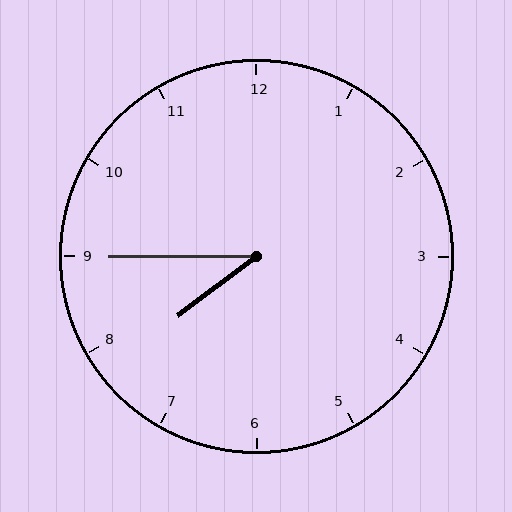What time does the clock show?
7:45.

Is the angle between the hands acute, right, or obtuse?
It is acute.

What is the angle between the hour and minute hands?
Approximately 38 degrees.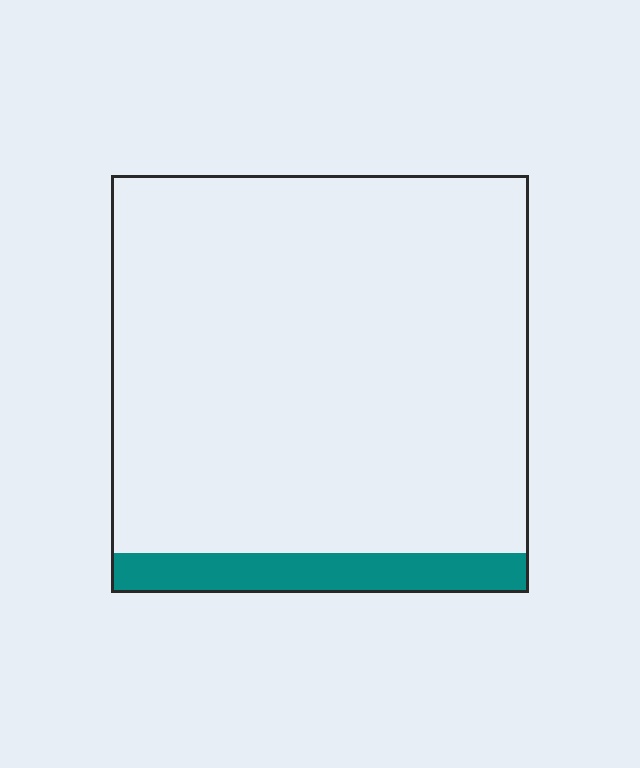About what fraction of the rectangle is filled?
About one tenth (1/10).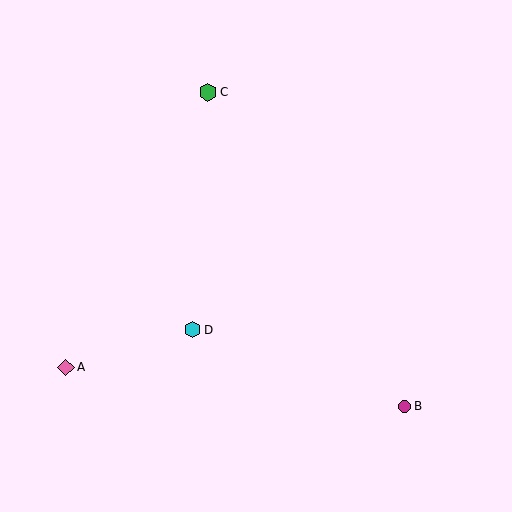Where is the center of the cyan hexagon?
The center of the cyan hexagon is at (193, 330).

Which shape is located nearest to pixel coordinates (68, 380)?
The pink diamond (labeled A) at (66, 367) is nearest to that location.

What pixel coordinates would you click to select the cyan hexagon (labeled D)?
Click at (193, 330) to select the cyan hexagon D.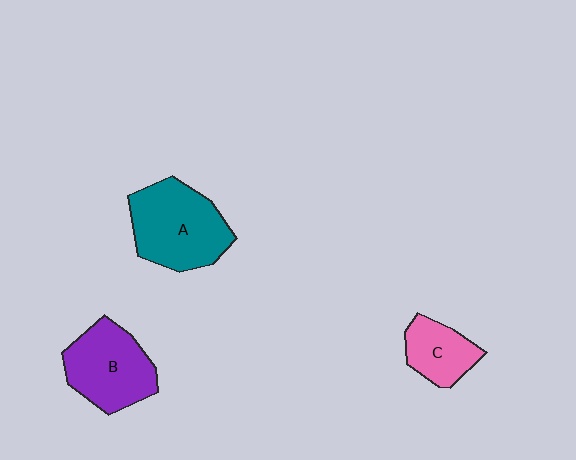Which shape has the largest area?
Shape A (teal).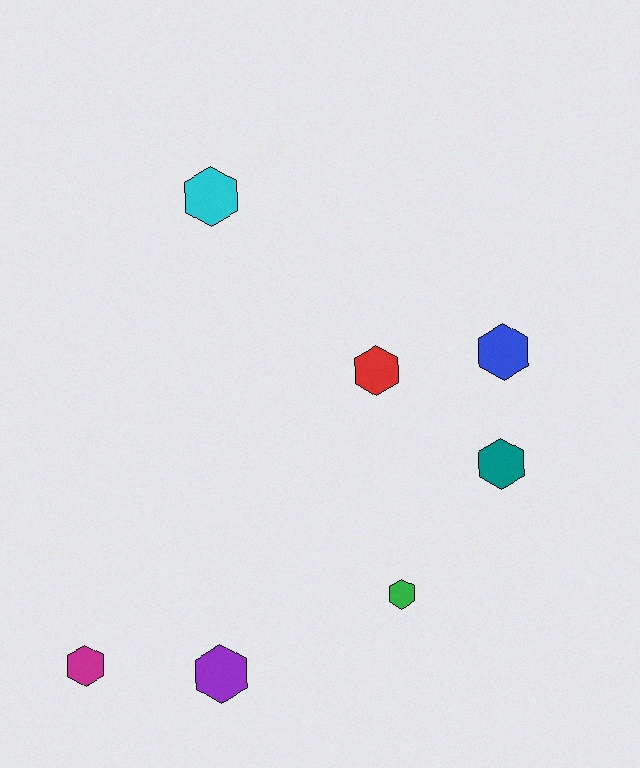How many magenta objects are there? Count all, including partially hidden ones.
There is 1 magenta object.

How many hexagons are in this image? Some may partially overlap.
There are 7 hexagons.